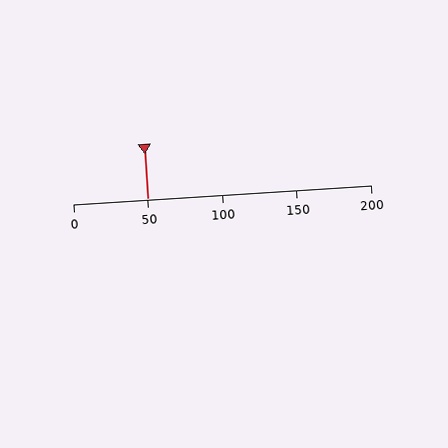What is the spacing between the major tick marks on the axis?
The major ticks are spaced 50 apart.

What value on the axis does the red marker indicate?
The marker indicates approximately 50.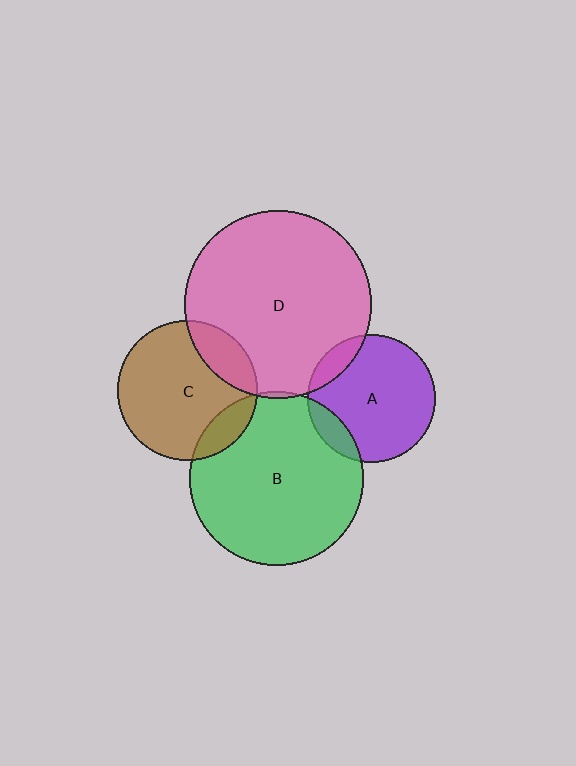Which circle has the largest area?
Circle D (pink).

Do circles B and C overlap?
Yes.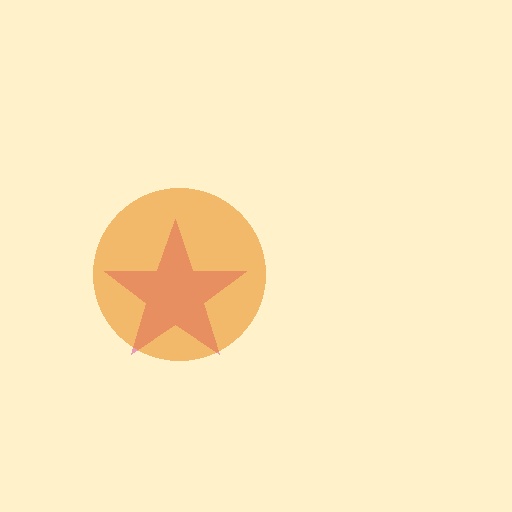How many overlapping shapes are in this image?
There are 2 overlapping shapes in the image.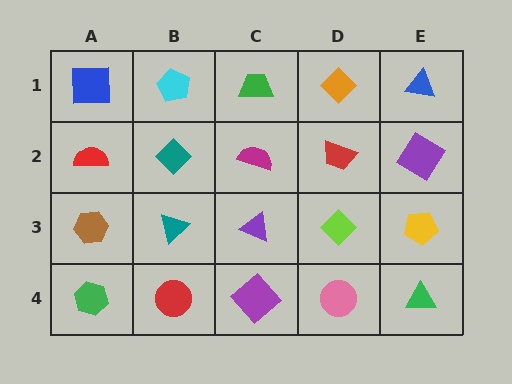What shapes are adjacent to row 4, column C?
A purple triangle (row 3, column C), a red circle (row 4, column B), a pink circle (row 4, column D).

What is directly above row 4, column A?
A brown hexagon.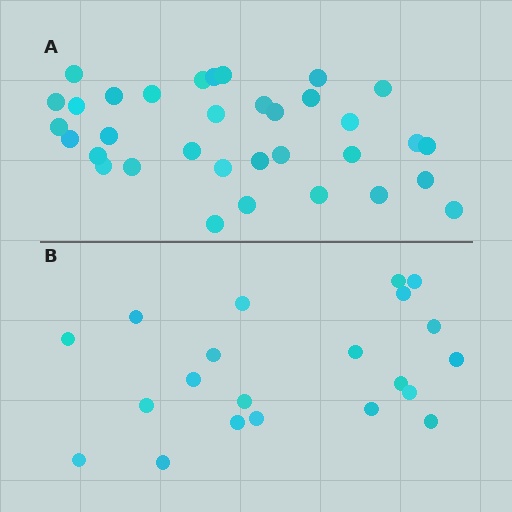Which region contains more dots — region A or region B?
Region A (the top region) has more dots.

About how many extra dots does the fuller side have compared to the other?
Region A has approximately 15 more dots than region B.